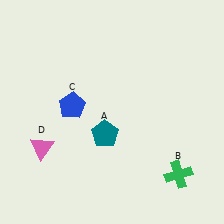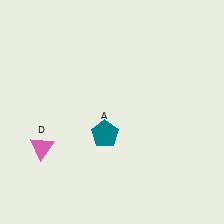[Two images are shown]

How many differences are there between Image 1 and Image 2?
There are 2 differences between the two images.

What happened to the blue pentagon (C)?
The blue pentagon (C) was removed in Image 2. It was in the top-left area of Image 1.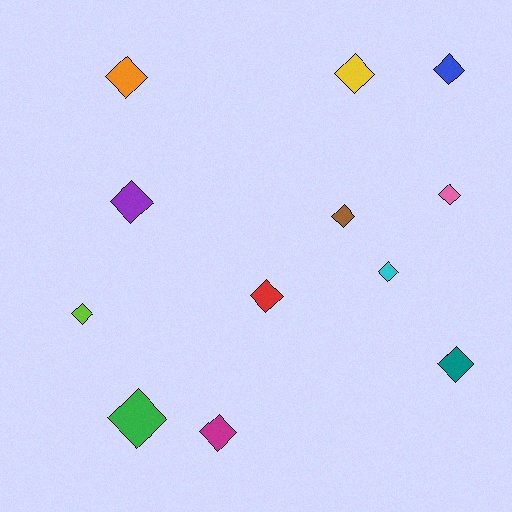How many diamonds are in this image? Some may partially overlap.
There are 12 diamonds.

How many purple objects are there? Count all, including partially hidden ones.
There is 1 purple object.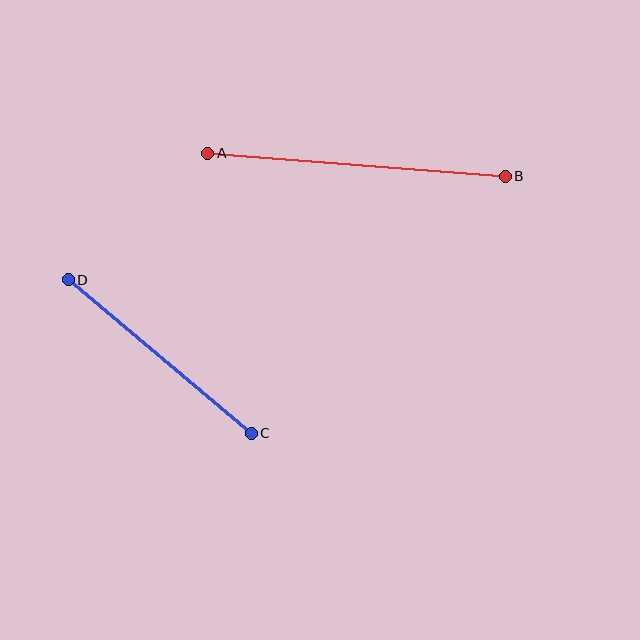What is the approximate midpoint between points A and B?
The midpoint is at approximately (356, 165) pixels.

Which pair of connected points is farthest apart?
Points A and B are farthest apart.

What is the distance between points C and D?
The distance is approximately 239 pixels.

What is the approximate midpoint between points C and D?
The midpoint is at approximately (160, 357) pixels.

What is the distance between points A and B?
The distance is approximately 298 pixels.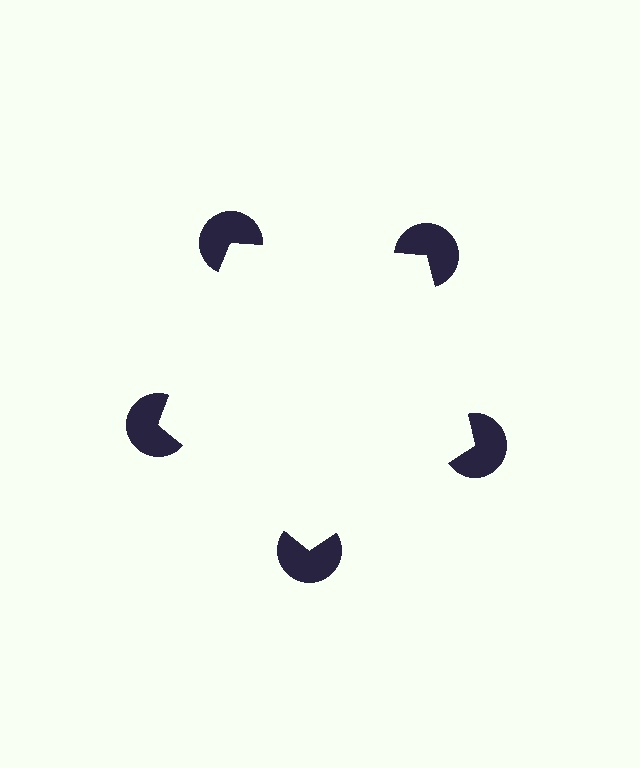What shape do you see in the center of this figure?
An illusory pentagon — its edges are inferred from the aligned wedge cuts in the pac-man discs, not physically drawn.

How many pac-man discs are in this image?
There are 5 — one at each vertex of the illusory pentagon.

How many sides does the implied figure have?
5 sides.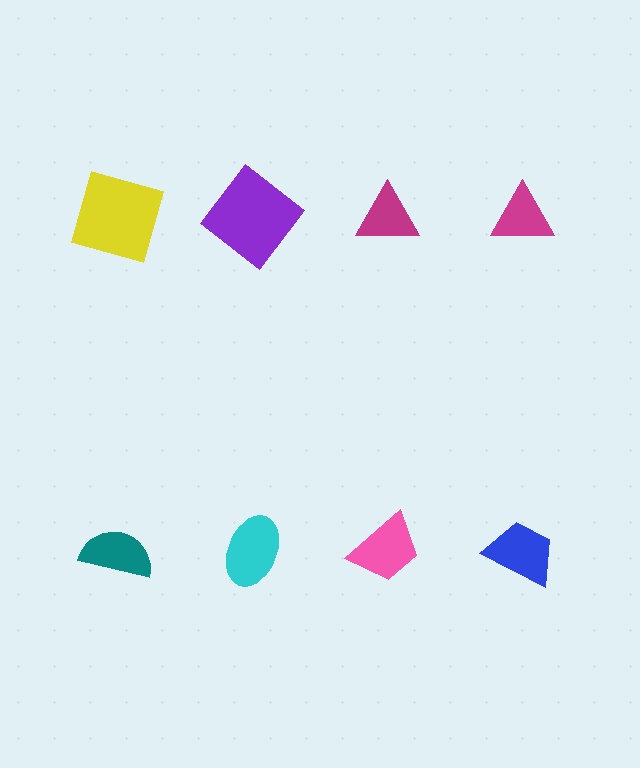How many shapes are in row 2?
4 shapes.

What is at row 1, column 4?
A magenta triangle.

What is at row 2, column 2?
A cyan ellipse.